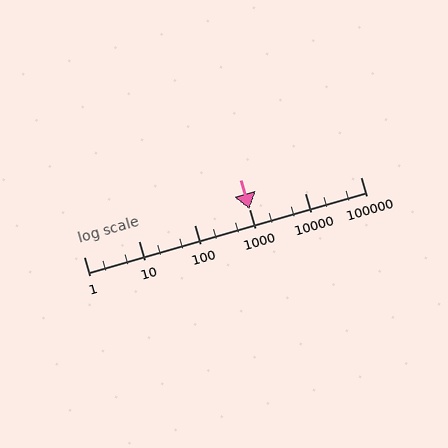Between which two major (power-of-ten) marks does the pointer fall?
The pointer is between 100 and 1000.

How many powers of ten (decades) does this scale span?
The scale spans 5 decades, from 1 to 100000.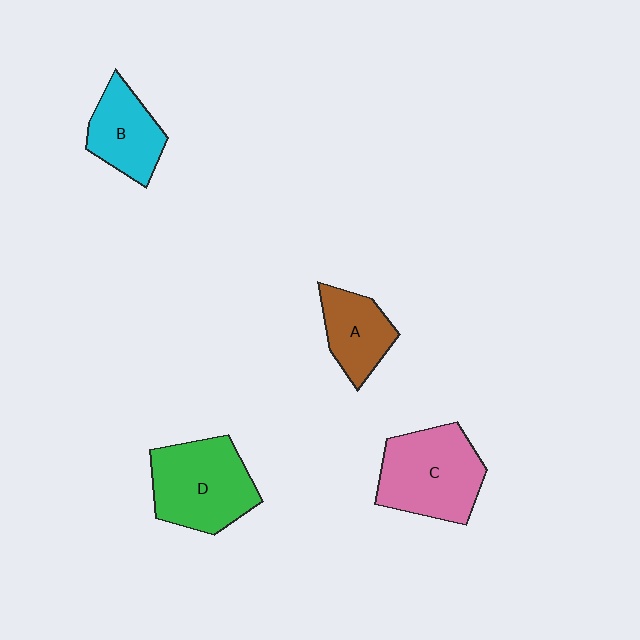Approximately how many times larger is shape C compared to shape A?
Approximately 1.7 times.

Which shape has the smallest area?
Shape A (brown).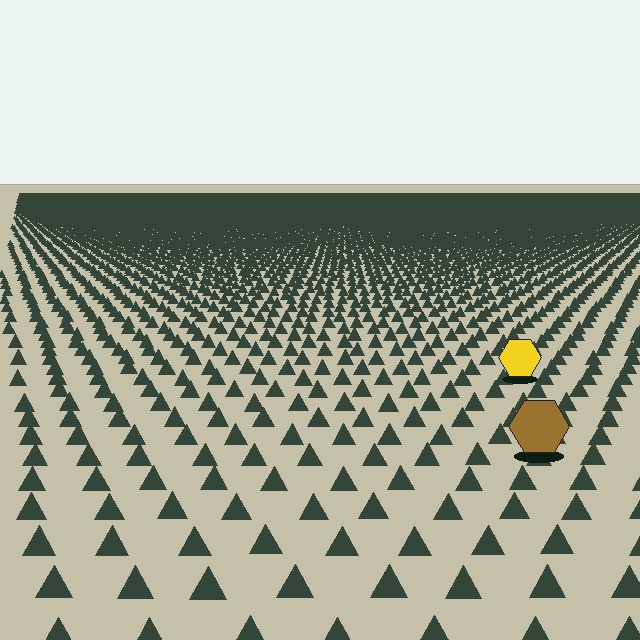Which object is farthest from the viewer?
The yellow hexagon is farthest from the viewer. It appears smaller and the ground texture around it is denser.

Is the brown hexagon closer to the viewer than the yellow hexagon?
Yes. The brown hexagon is closer — you can tell from the texture gradient: the ground texture is coarser near it.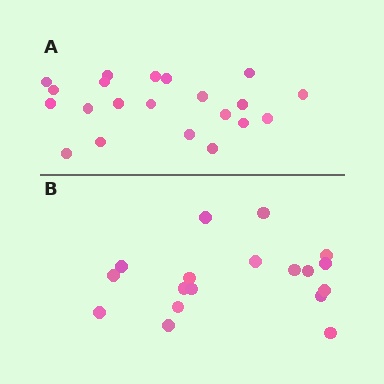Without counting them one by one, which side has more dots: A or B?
Region A (the top region) has more dots.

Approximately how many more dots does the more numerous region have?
Region A has just a few more — roughly 2 or 3 more dots than region B.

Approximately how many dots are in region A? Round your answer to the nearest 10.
About 20 dots. (The exact count is 21, which rounds to 20.)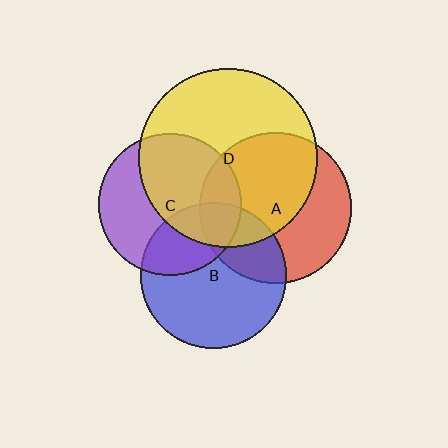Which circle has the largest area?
Circle D (yellow).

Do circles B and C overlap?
Yes.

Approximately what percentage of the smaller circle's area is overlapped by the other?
Approximately 30%.